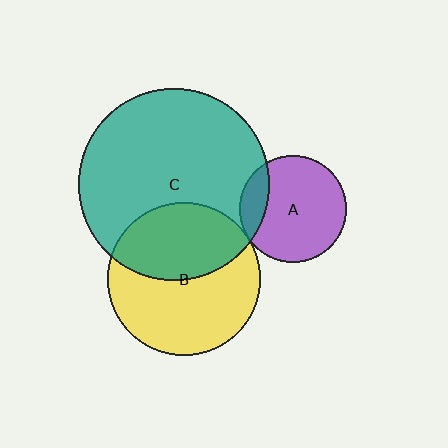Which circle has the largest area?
Circle C (teal).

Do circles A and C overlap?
Yes.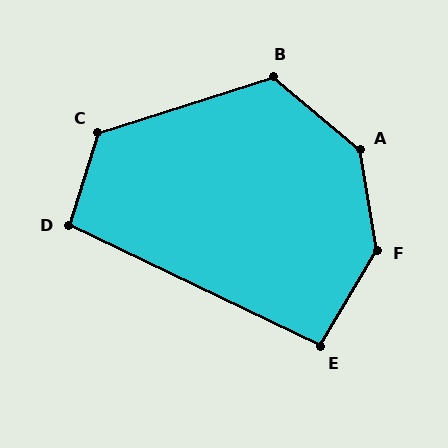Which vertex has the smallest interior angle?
E, at approximately 95 degrees.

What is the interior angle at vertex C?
Approximately 125 degrees (obtuse).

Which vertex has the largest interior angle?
F, at approximately 140 degrees.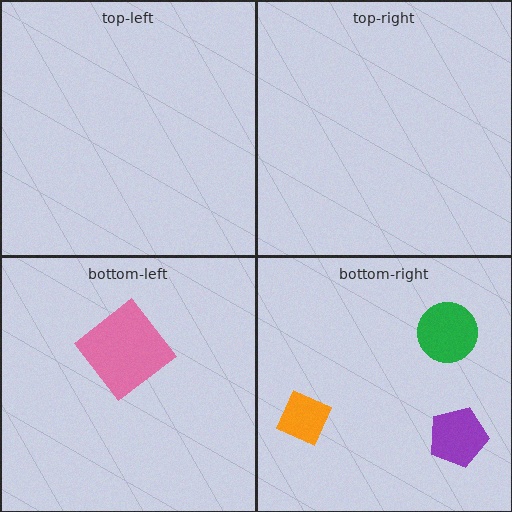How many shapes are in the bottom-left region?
1.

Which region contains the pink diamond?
The bottom-left region.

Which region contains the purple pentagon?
The bottom-right region.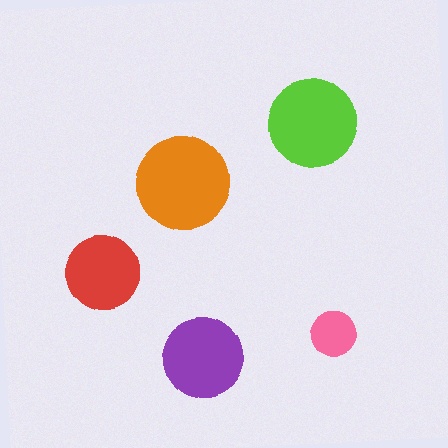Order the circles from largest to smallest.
the orange one, the lime one, the purple one, the red one, the pink one.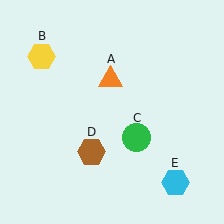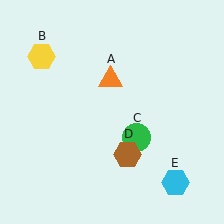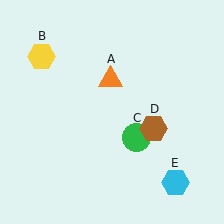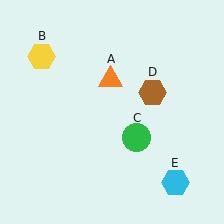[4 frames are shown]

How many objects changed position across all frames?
1 object changed position: brown hexagon (object D).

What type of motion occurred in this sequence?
The brown hexagon (object D) rotated counterclockwise around the center of the scene.